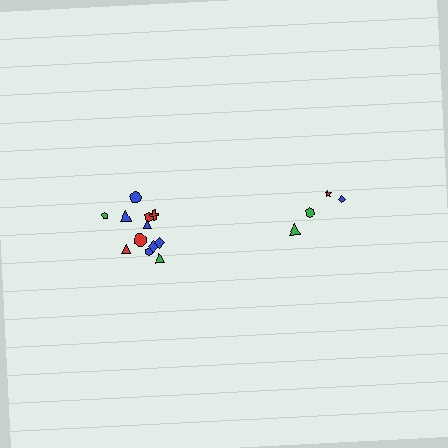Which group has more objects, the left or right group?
The left group.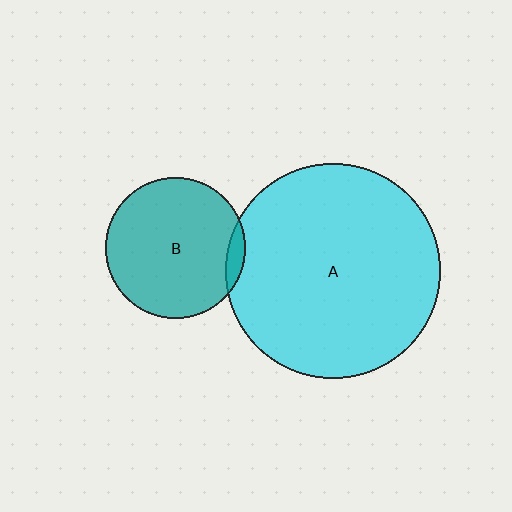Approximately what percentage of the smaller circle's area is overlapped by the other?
Approximately 5%.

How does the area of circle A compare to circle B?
Approximately 2.3 times.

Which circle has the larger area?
Circle A (cyan).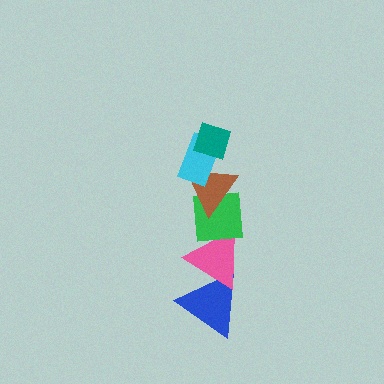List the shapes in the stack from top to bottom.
From top to bottom: the teal diamond, the cyan rectangle, the brown triangle, the green square, the pink triangle, the blue triangle.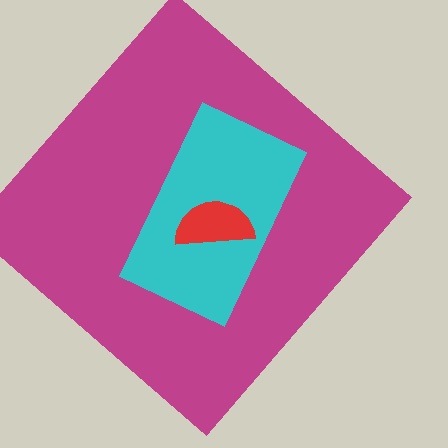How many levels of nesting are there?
3.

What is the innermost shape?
The red semicircle.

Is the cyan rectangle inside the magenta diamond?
Yes.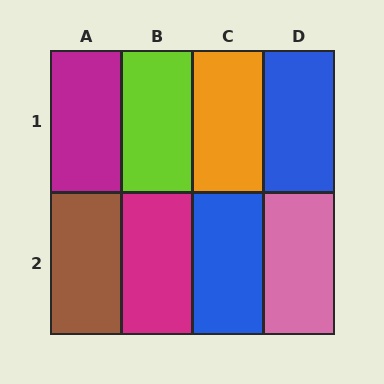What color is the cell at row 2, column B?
Magenta.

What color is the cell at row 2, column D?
Pink.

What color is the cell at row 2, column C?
Blue.